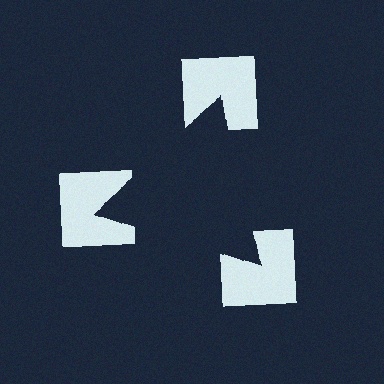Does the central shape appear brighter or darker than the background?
It typically appears slightly darker than the background, even though no actual brightness change is drawn.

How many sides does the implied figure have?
3 sides.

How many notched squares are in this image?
There are 3 — one at each vertex of the illusory triangle.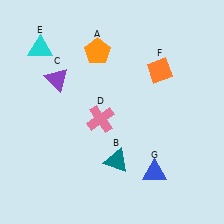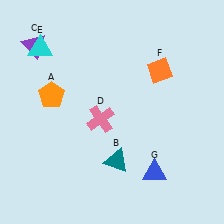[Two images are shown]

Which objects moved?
The objects that moved are: the orange pentagon (A), the purple triangle (C).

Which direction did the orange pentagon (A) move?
The orange pentagon (A) moved left.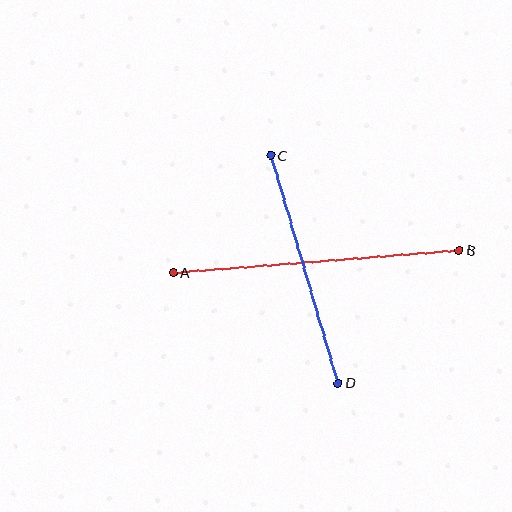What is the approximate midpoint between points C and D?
The midpoint is at approximately (305, 269) pixels.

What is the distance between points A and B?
The distance is approximately 286 pixels.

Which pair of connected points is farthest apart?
Points A and B are farthest apart.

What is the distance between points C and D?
The distance is approximately 237 pixels.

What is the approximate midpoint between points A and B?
The midpoint is at approximately (316, 262) pixels.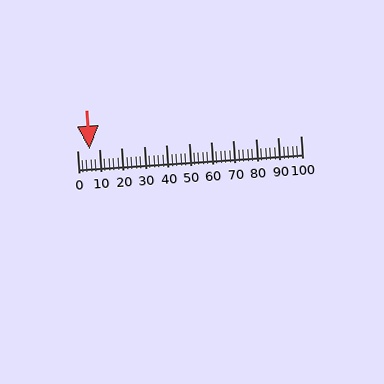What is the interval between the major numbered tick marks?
The major tick marks are spaced 10 units apart.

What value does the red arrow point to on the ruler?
The red arrow points to approximately 6.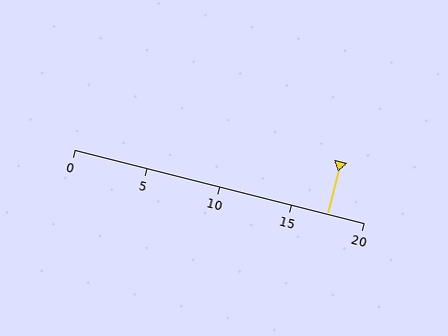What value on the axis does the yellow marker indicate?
The marker indicates approximately 17.5.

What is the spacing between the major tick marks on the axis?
The major ticks are spaced 5 apart.